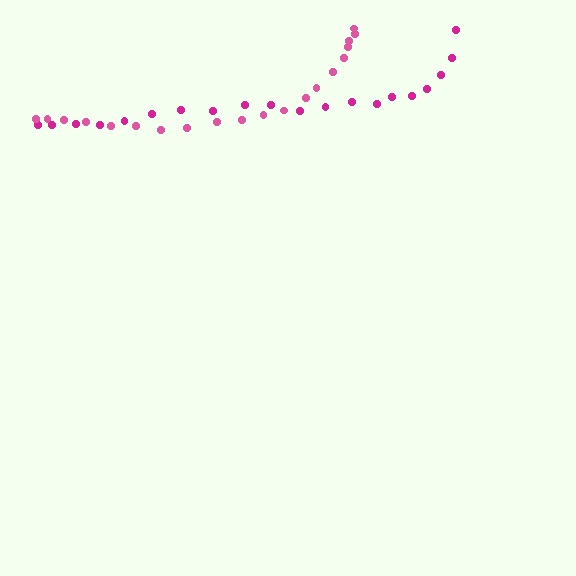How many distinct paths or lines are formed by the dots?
There are 2 distinct paths.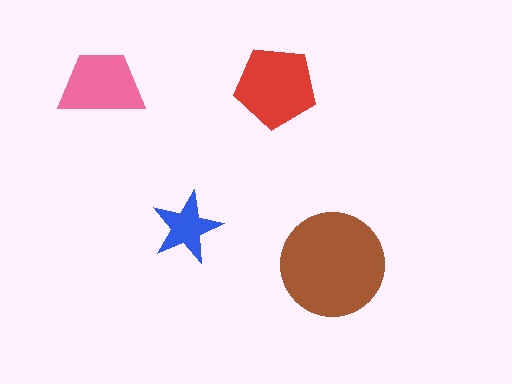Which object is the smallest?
The blue star.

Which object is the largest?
The brown circle.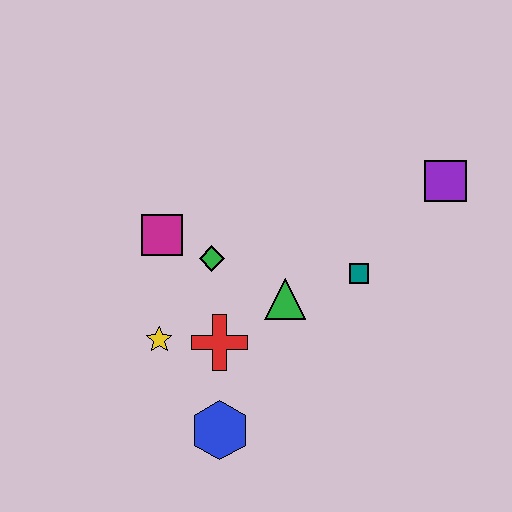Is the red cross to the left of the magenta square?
No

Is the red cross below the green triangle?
Yes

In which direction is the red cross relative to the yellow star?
The red cross is to the right of the yellow star.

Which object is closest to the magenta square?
The green diamond is closest to the magenta square.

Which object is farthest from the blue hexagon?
The purple square is farthest from the blue hexagon.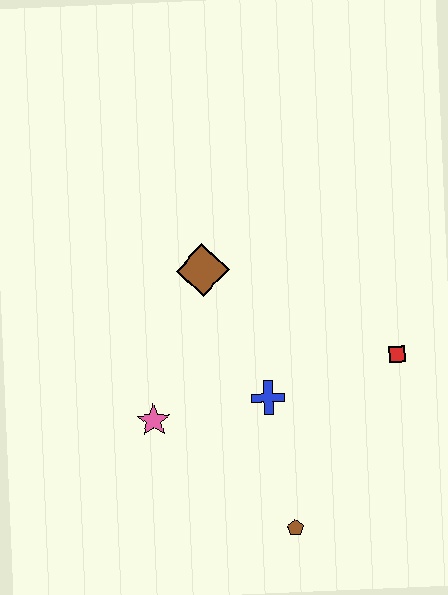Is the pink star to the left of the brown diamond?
Yes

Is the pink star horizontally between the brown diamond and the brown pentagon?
No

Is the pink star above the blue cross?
No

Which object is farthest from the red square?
The pink star is farthest from the red square.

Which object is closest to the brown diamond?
The blue cross is closest to the brown diamond.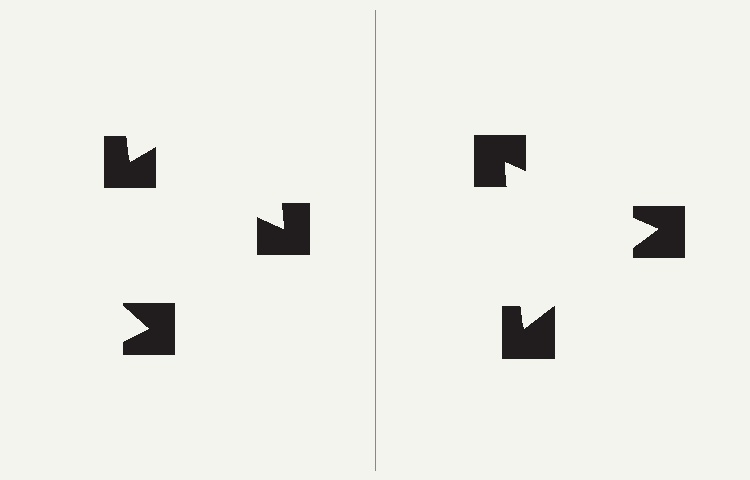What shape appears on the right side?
An illusory triangle.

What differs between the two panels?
The notched squares are positioned identically on both sides; only the wedge orientations differ. On the right they align to a triangle; on the left they are misaligned.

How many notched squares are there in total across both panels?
6 — 3 on each side.